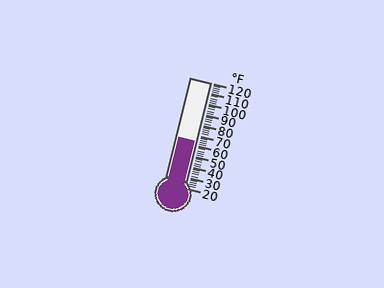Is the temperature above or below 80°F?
The temperature is below 80°F.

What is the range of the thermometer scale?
The thermometer scale ranges from 20°F to 120°F.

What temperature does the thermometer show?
The thermometer shows approximately 64°F.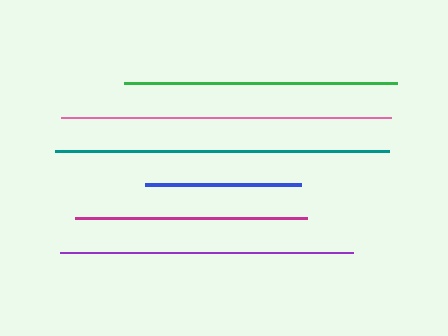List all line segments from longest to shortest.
From longest to shortest: teal, pink, purple, green, magenta, blue.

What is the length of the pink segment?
The pink segment is approximately 329 pixels long.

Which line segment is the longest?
The teal line is the longest at approximately 334 pixels.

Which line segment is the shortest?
The blue line is the shortest at approximately 156 pixels.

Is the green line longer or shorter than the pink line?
The pink line is longer than the green line.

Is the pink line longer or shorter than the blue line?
The pink line is longer than the blue line.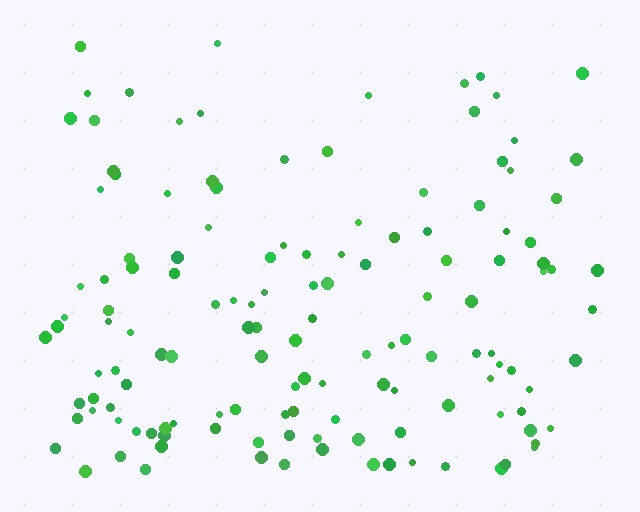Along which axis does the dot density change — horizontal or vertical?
Vertical.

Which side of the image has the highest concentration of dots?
The bottom.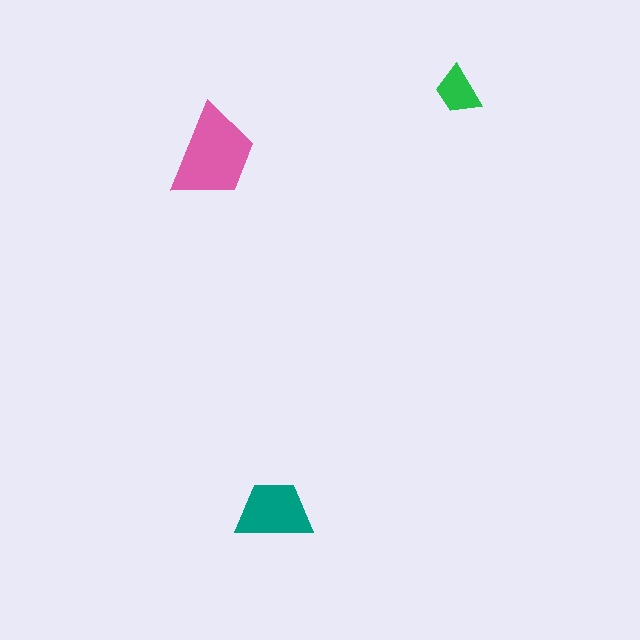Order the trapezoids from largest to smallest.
the pink one, the teal one, the green one.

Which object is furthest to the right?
The green trapezoid is rightmost.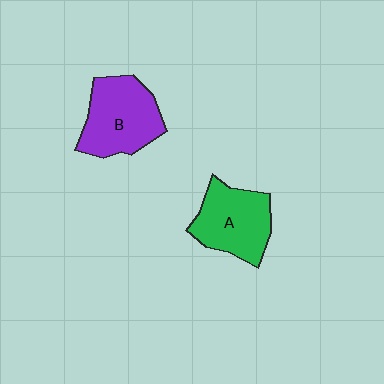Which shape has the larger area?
Shape B (purple).